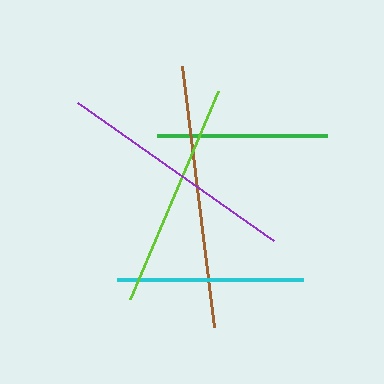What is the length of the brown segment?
The brown segment is approximately 263 pixels long.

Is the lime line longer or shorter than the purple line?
The purple line is longer than the lime line.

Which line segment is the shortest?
The green line is the shortest at approximately 170 pixels.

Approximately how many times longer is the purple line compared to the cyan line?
The purple line is approximately 1.3 times the length of the cyan line.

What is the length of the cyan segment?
The cyan segment is approximately 186 pixels long.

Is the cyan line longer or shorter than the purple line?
The purple line is longer than the cyan line.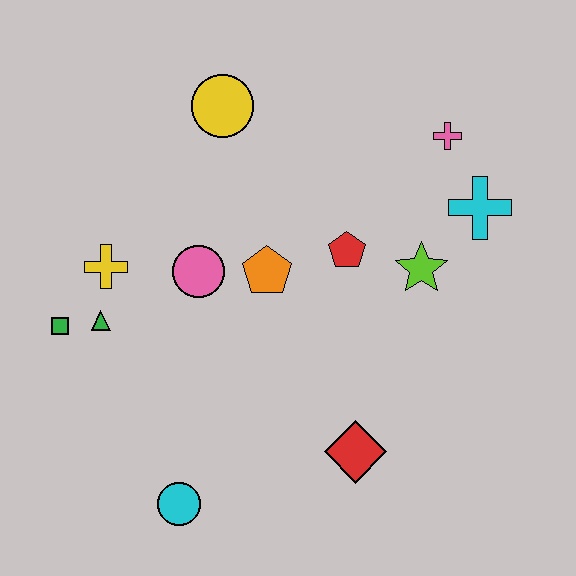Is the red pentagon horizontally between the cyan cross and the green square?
Yes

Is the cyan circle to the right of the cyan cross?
No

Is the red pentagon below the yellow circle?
Yes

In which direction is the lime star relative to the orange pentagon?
The lime star is to the right of the orange pentagon.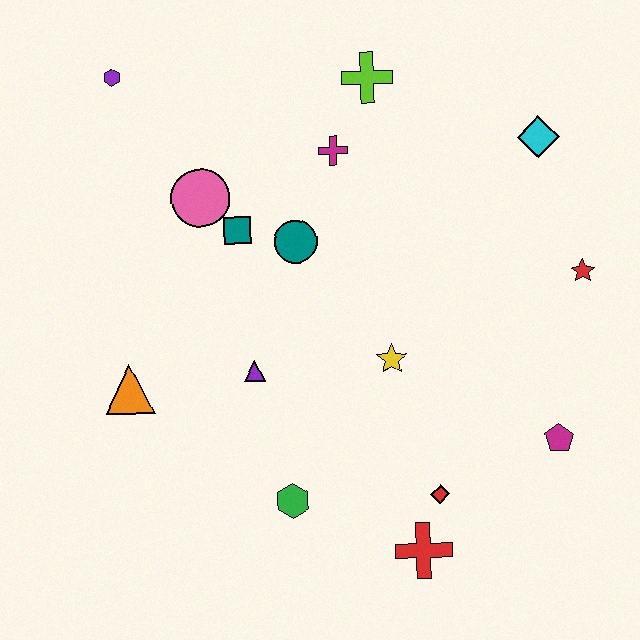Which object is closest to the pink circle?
The teal square is closest to the pink circle.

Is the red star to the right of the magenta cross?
Yes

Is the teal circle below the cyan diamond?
Yes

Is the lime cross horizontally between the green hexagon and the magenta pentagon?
Yes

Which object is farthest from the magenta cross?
The red cross is farthest from the magenta cross.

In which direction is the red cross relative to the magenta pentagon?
The red cross is to the left of the magenta pentagon.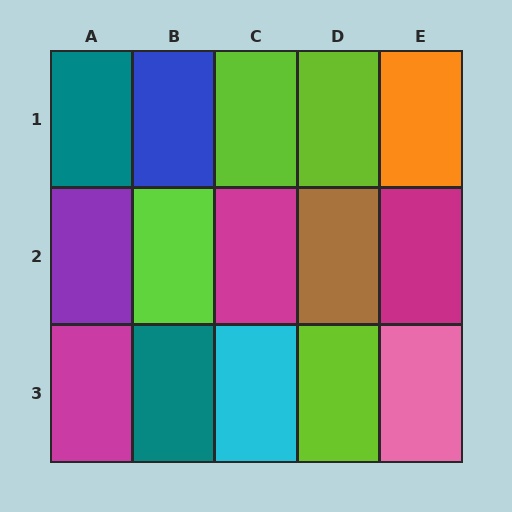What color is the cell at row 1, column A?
Teal.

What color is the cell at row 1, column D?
Lime.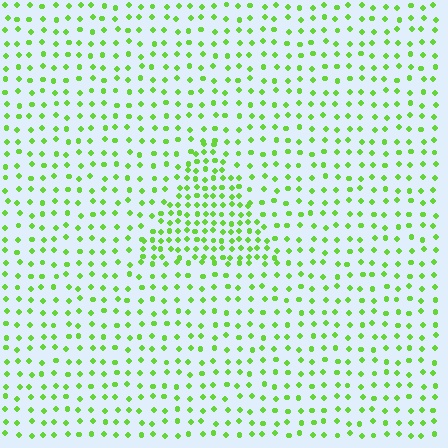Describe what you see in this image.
The image contains small lime elements arranged at two different densities. A triangle-shaped region is visible where the elements are more densely packed than the surrounding area.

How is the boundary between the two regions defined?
The boundary is defined by a change in element density (approximately 2.0x ratio). All elements are the same color, size, and shape.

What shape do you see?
I see a triangle.